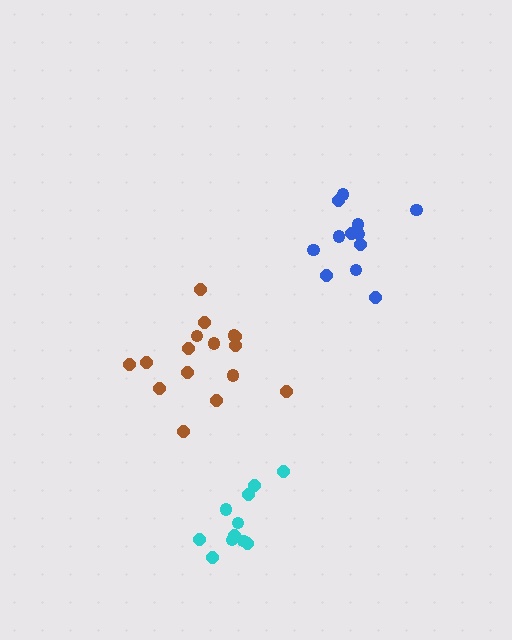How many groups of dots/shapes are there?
There are 3 groups.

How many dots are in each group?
Group 1: 16 dots, Group 2: 11 dots, Group 3: 12 dots (39 total).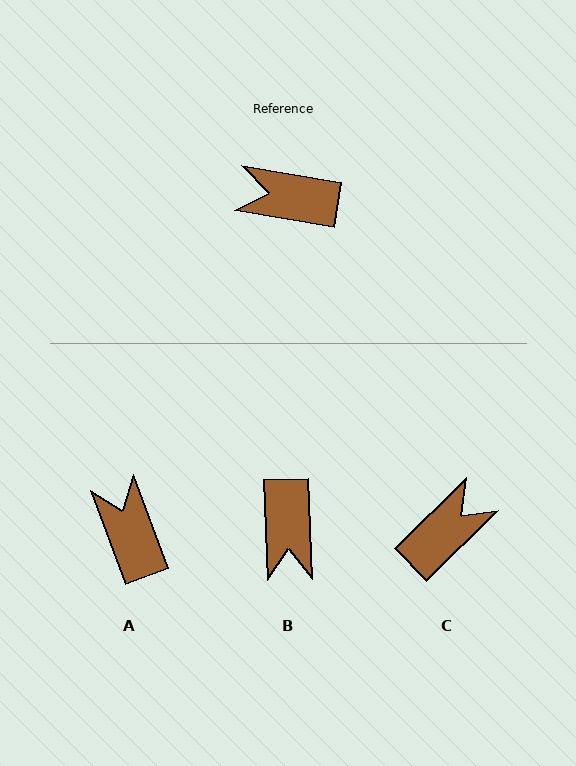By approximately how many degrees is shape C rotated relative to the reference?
Approximately 126 degrees clockwise.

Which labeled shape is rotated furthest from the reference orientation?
C, about 126 degrees away.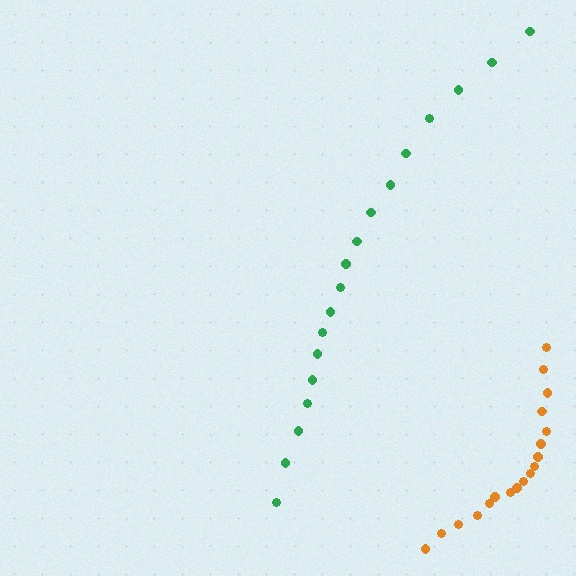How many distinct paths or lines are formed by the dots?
There are 2 distinct paths.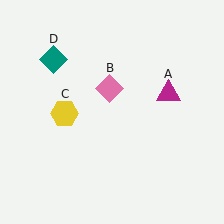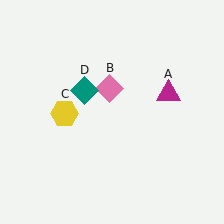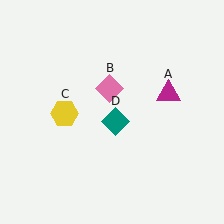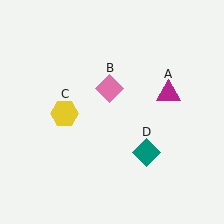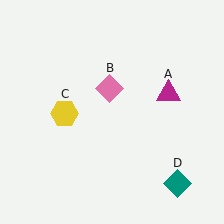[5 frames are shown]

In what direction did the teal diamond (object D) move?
The teal diamond (object D) moved down and to the right.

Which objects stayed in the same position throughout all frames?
Magenta triangle (object A) and pink diamond (object B) and yellow hexagon (object C) remained stationary.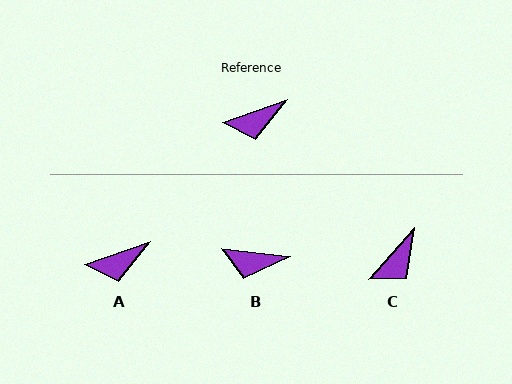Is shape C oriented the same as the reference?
No, it is off by about 29 degrees.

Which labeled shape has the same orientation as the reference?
A.